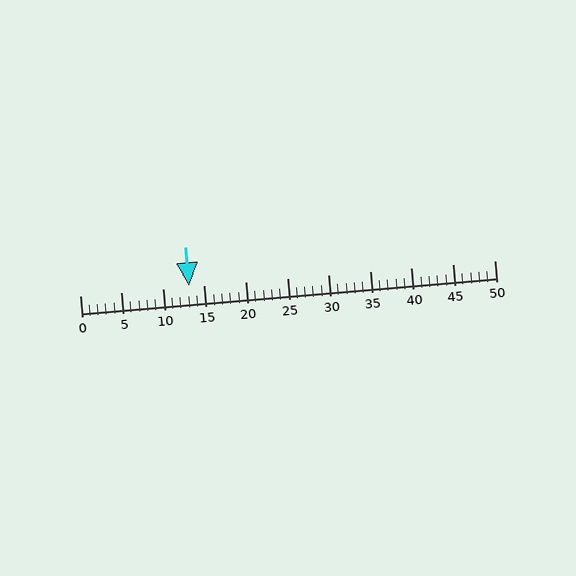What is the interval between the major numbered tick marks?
The major tick marks are spaced 5 units apart.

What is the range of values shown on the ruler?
The ruler shows values from 0 to 50.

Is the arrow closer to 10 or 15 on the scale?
The arrow is closer to 15.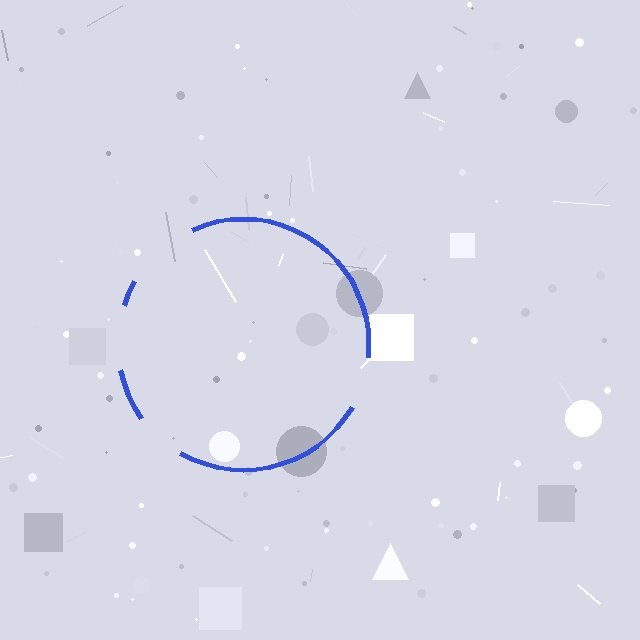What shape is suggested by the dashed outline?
The dashed outline suggests a circle.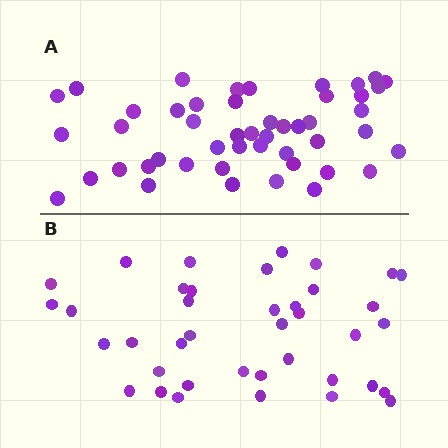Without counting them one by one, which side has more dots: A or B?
Region A (the top region) has more dots.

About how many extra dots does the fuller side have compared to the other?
Region A has roughly 8 or so more dots than region B.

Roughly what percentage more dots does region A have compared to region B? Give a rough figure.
About 25% more.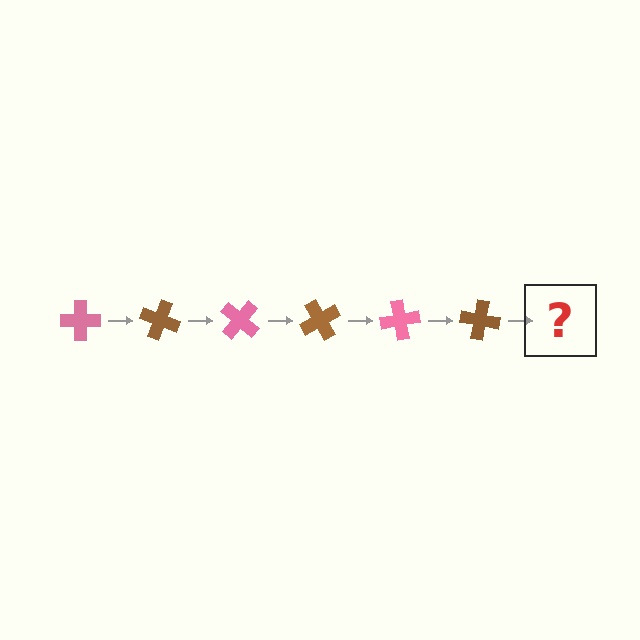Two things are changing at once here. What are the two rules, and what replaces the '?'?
The two rules are that it rotates 20 degrees each step and the color cycles through pink and brown. The '?' should be a pink cross, rotated 120 degrees from the start.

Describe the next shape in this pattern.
It should be a pink cross, rotated 120 degrees from the start.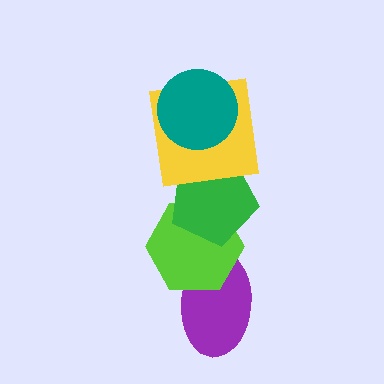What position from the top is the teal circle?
The teal circle is 1st from the top.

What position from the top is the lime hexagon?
The lime hexagon is 4th from the top.